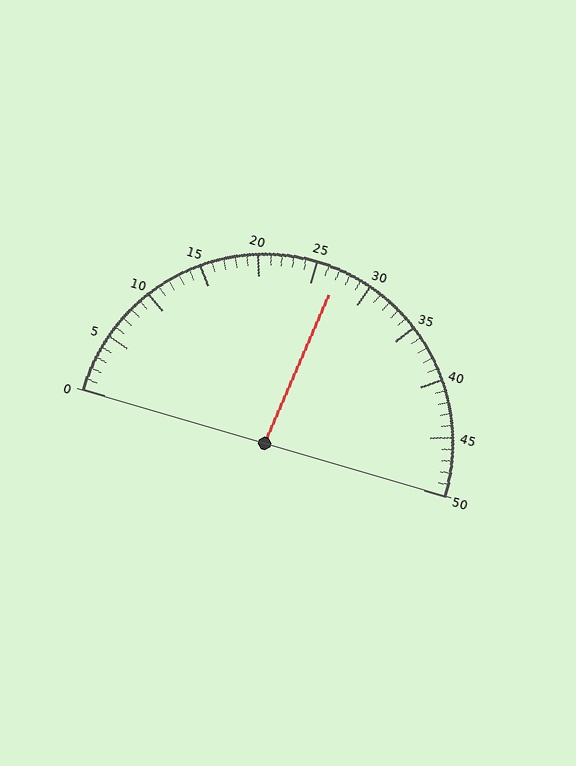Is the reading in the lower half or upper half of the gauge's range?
The reading is in the upper half of the range (0 to 50).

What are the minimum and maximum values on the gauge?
The gauge ranges from 0 to 50.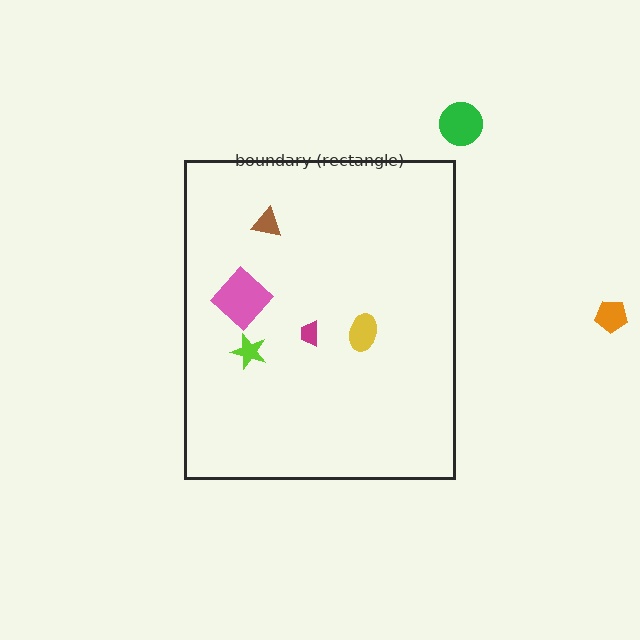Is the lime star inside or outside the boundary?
Inside.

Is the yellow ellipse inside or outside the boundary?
Inside.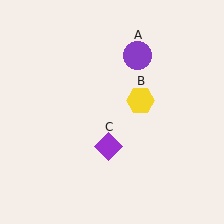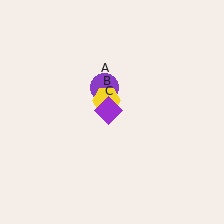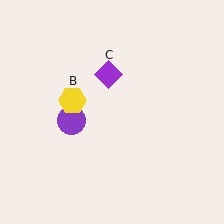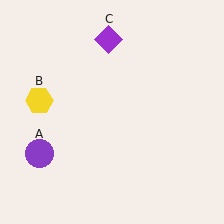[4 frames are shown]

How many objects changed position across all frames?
3 objects changed position: purple circle (object A), yellow hexagon (object B), purple diamond (object C).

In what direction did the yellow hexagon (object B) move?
The yellow hexagon (object B) moved left.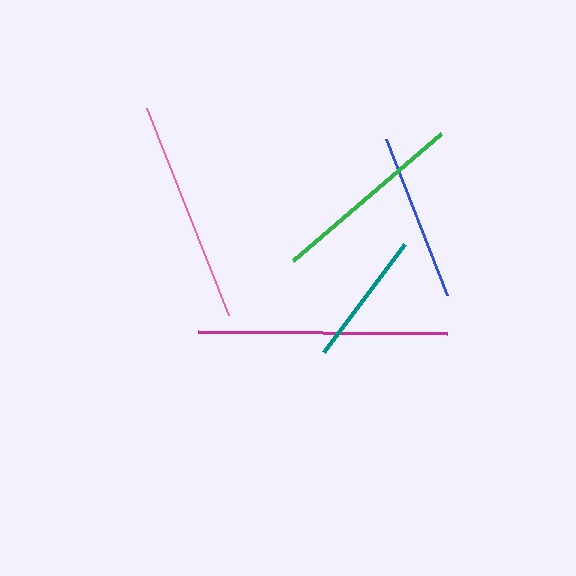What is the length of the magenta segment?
The magenta segment is approximately 249 pixels long.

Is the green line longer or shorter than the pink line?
The pink line is longer than the green line.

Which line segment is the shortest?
The teal line is the shortest at approximately 134 pixels.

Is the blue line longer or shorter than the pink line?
The pink line is longer than the blue line.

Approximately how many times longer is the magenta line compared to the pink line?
The magenta line is approximately 1.1 times the length of the pink line.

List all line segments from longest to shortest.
From longest to shortest: magenta, pink, green, blue, teal.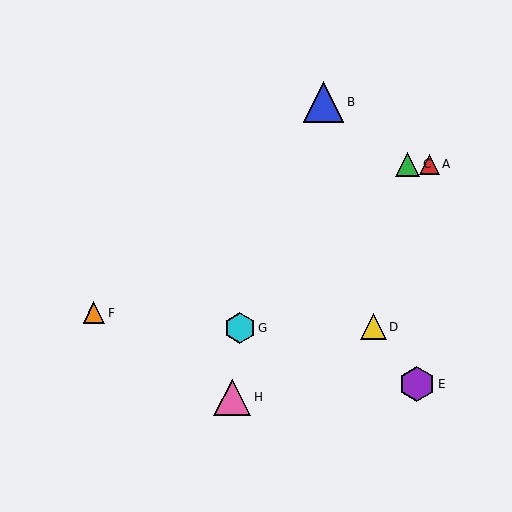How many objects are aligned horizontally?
2 objects (A, C) are aligned horizontally.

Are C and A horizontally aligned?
Yes, both are at y≈164.